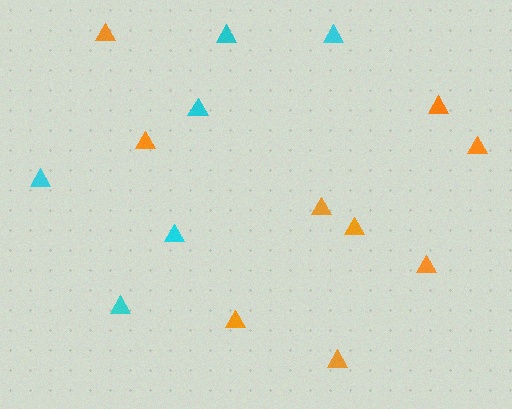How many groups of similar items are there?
There are 2 groups: one group of cyan triangles (6) and one group of orange triangles (9).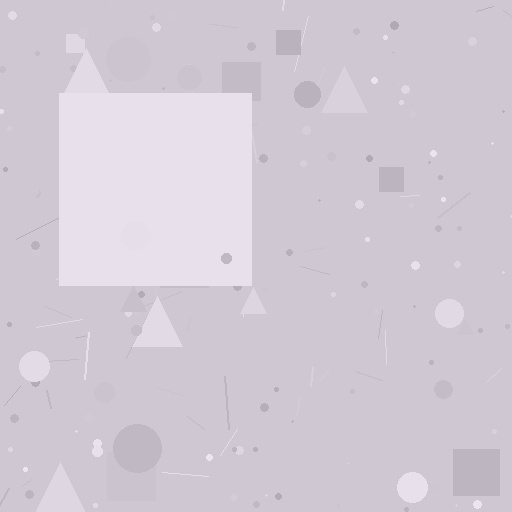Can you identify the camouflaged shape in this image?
The camouflaged shape is a square.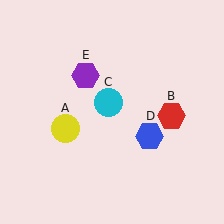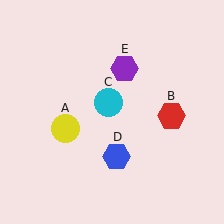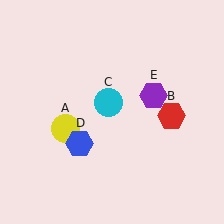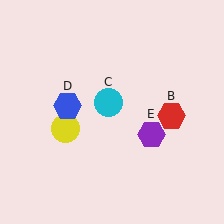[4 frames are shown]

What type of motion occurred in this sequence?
The blue hexagon (object D), purple hexagon (object E) rotated clockwise around the center of the scene.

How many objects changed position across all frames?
2 objects changed position: blue hexagon (object D), purple hexagon (object E).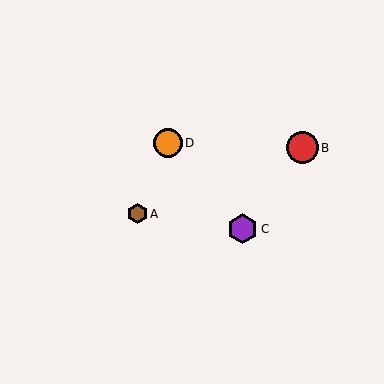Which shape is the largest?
The red circle (labeled B) is the largest.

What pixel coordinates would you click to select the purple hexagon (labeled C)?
Click at (243, 229) to select the purple hexagon C.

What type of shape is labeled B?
Shape B is a red circle.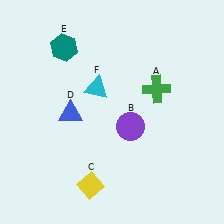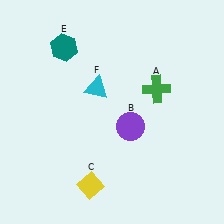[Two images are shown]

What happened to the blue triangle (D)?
The blue triangle (D) was removed in Image 2. It was in the bottom-left area of Image 1.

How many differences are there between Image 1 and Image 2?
There is 1 difference between the two images.